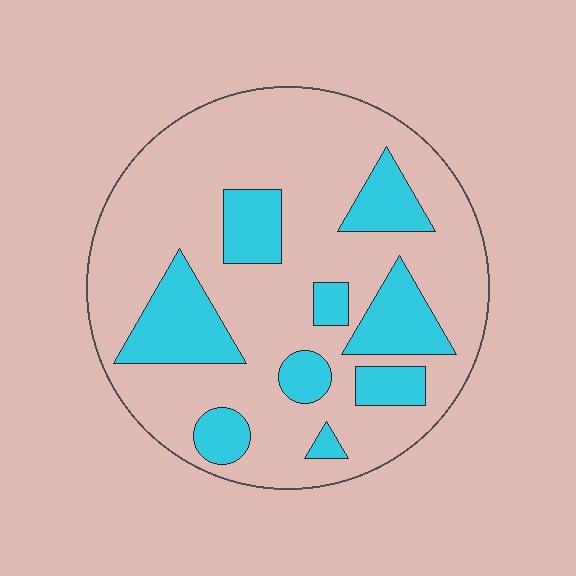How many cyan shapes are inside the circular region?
9.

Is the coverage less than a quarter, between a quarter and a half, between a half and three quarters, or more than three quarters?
Between a quarter and a half.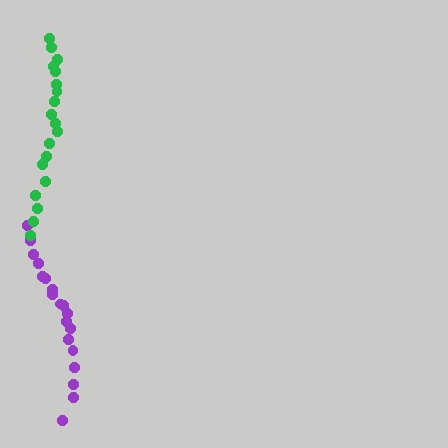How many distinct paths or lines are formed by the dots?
There are 2 distinct paths.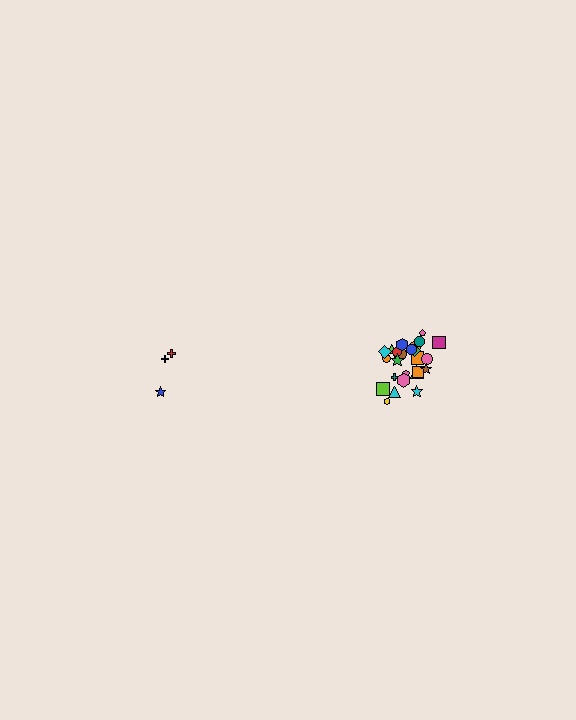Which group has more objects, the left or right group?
The right group.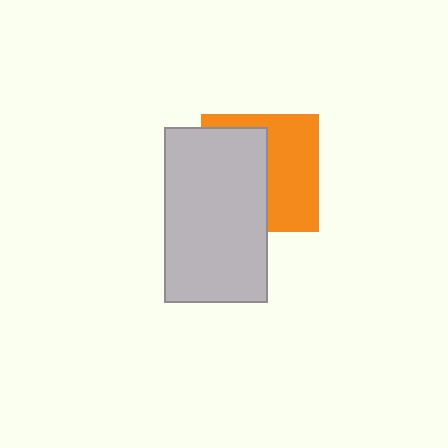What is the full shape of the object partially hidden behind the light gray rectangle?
The partially hidden object is an orange square.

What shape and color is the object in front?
The object in front is a light gray rectangle.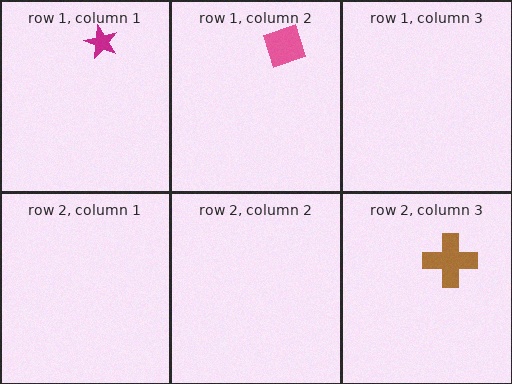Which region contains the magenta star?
The row 1, column 1 region.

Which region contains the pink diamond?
The row 1, column 2 region.